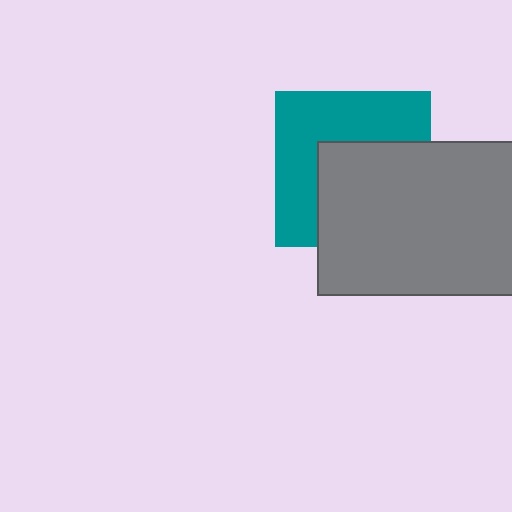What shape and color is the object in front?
The object in front is a gray rectangle.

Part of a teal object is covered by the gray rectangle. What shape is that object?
It is a square.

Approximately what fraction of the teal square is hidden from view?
Roughly 50% of the teal square is hidden behind the gray rectangle.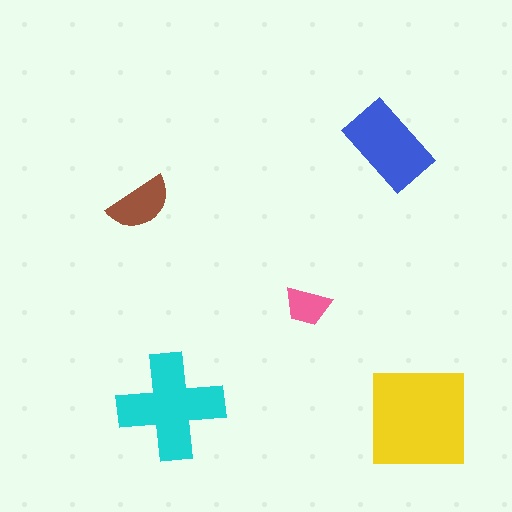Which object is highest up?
The blue rectangle is topmost.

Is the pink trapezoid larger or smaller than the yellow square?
Smaller.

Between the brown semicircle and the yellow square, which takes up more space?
The yellow square.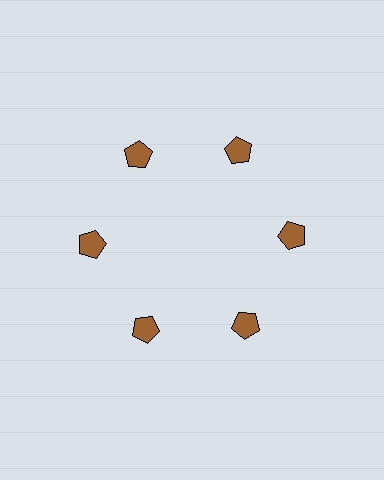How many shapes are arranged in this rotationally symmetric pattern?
There are 6 shapes, arranged in 6 groups of 1.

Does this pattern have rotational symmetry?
Yes, this pattern has 6-fold rotational symmetry. It looks the same after rotating 60 degrees around the center.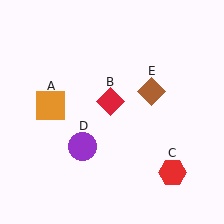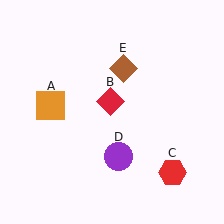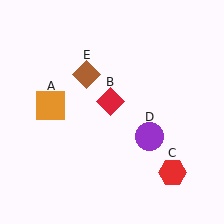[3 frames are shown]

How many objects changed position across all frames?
2 objects changed position: purple circle (object D), brown diamond (object E).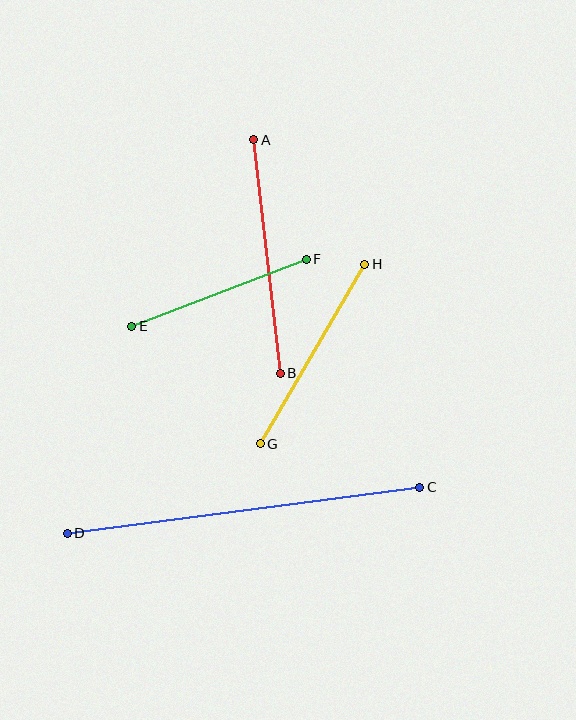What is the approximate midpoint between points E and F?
The midpoint is at approximately (219, 293) pixels.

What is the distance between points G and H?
The distance is approximately 208 pixels.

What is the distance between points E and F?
The distance is approximately 187 pixels.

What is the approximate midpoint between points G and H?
The midpoint is at approximately (312, 354) pixels.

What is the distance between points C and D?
The distance is approximately 356 pixels.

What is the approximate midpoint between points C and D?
The midpoint is at approximately (243, 510) pixels.